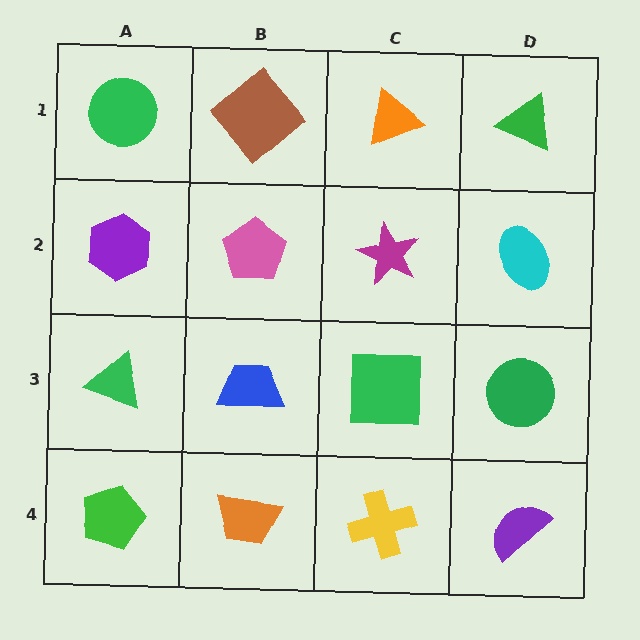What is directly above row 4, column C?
A green square.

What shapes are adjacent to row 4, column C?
A green square (row 3, column C), an orange trapezoid (row 4, column B), a purple semicircle (row 4, column D).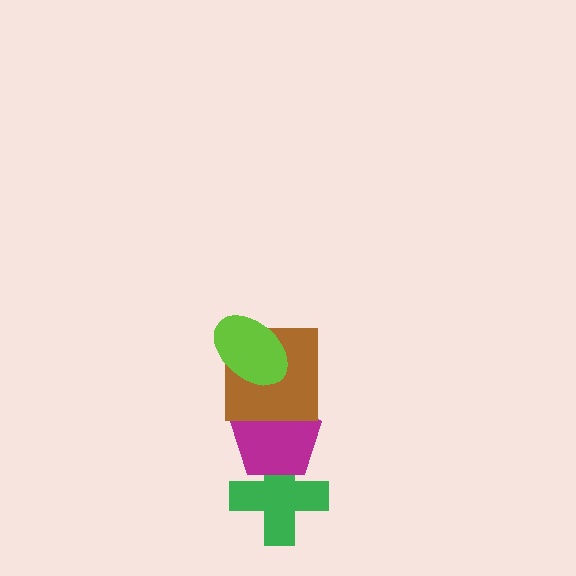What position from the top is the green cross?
The green cross is 4th from the top.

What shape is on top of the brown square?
The lime ellipse is on top of the brown square.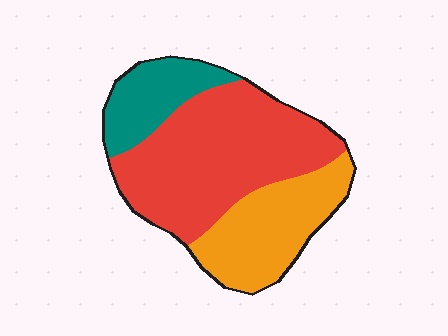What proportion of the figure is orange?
Orange covers 29% of the figure.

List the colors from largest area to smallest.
From largest to smallest: red, orange, teal.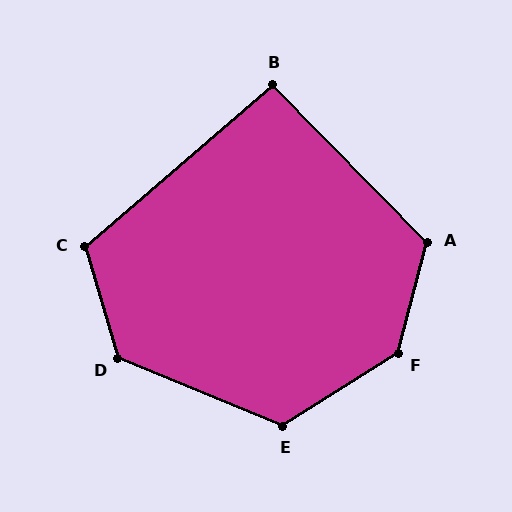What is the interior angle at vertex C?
Approximately 114 degrees (obtuse).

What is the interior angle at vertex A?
Approximately 121 degrees (obtuse).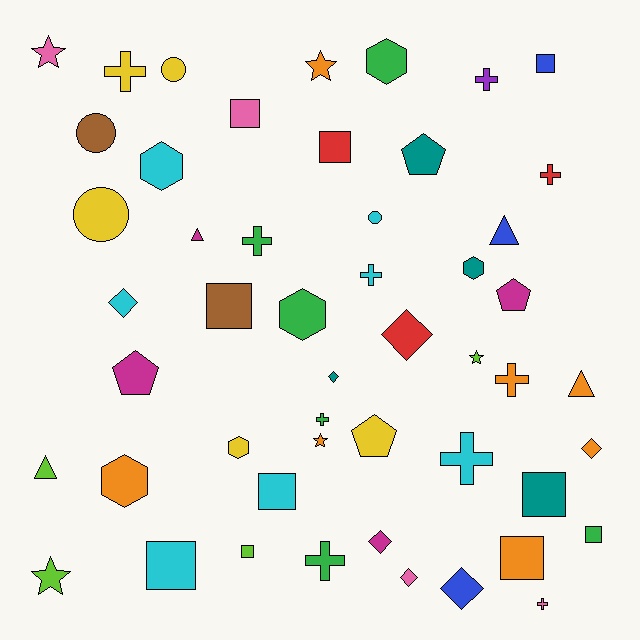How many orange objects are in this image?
There are 7 orange objects.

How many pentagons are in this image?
There are 4 pentagons.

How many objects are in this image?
There are 50 objects.